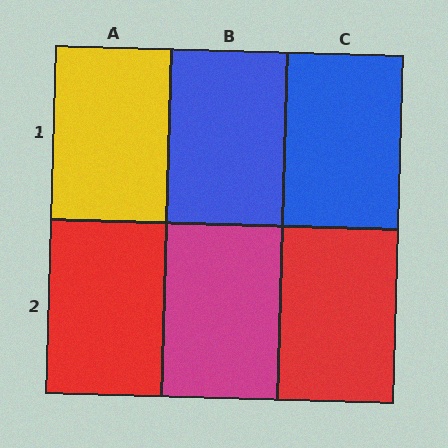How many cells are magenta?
1 cell is magenta.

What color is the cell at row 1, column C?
Blue.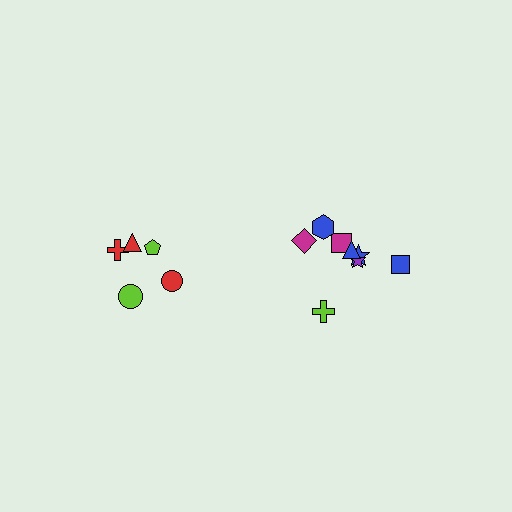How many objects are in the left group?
There are 5 objects.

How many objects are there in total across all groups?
There are 13 objects.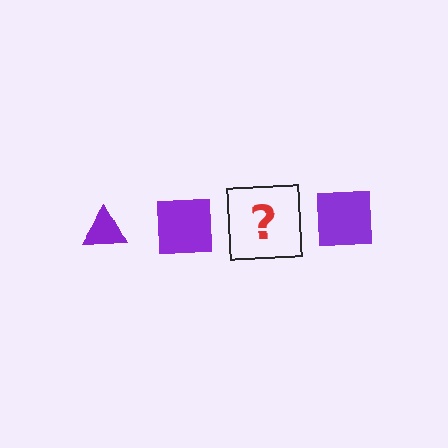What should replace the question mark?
The question mark should be replaced with a purple triangle.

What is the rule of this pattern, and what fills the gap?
The rule is that the pattern cycles through triangle, square shapes in purple. The gap should be filled with a purple triangle.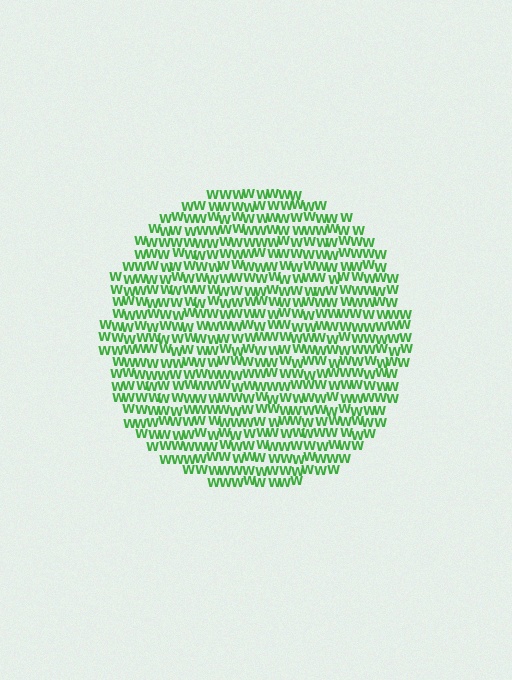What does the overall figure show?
The overall figure shows a circle.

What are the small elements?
The small elements are letter W's.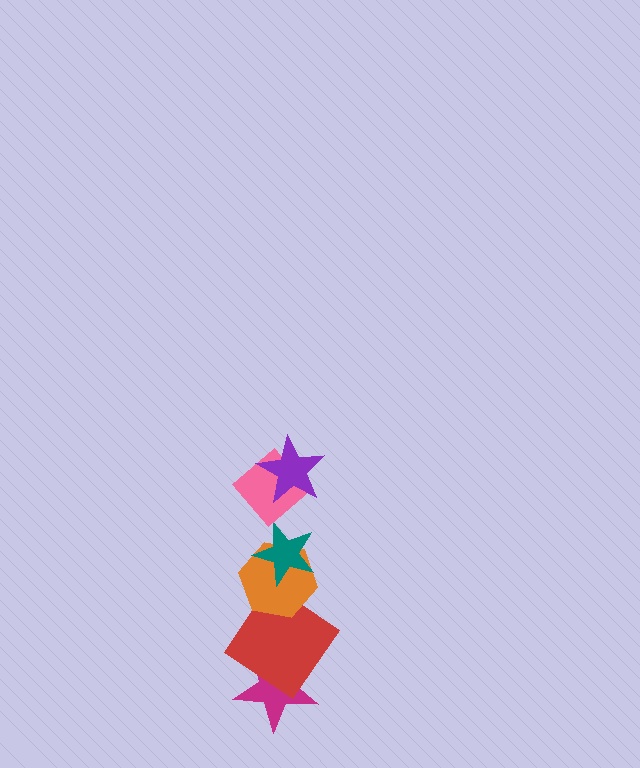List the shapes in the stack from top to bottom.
From top to bottom: the purple star, the pink diamond, the teal star, the orange hexagon, the red diamond, the magenta star.